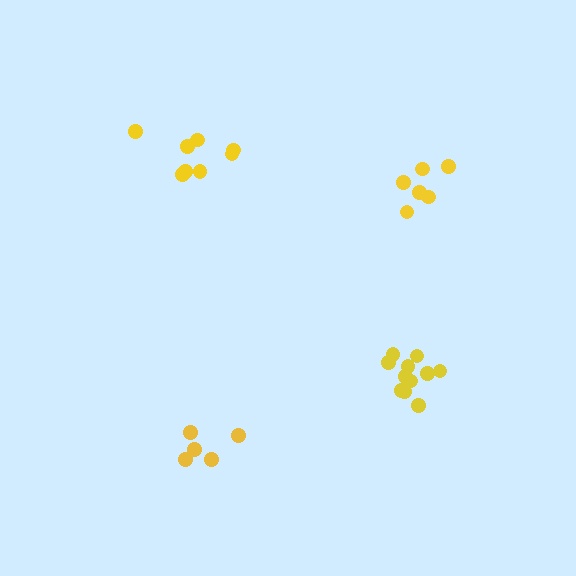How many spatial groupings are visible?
There are 4 spatial groupings.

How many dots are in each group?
Group 1: 8 dots, Group 2: 6 dots, Group 3: 11 dots, Group 4: 5 dots (30 total).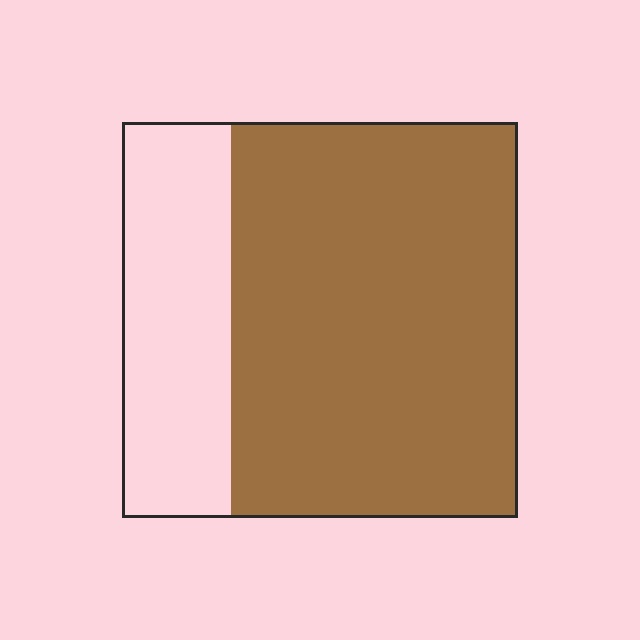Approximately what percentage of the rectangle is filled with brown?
Approximately 70%.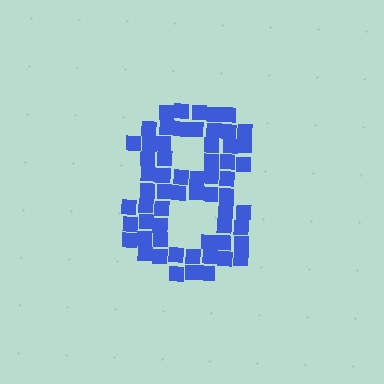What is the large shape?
The large shape is the digit 8.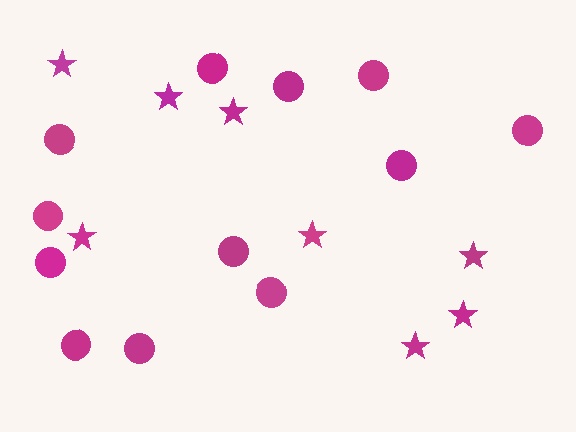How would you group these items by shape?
There are 2 groups: one group of circles (12) and one group of stars (8).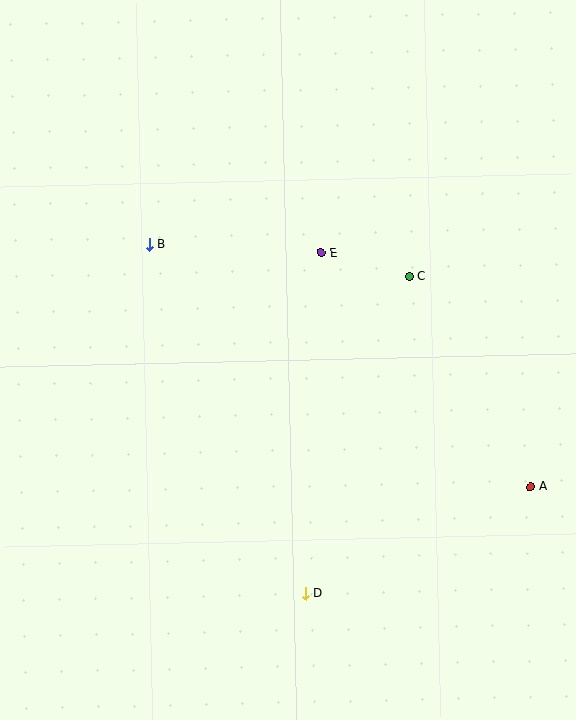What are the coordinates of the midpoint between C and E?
The midpoint between C and E is at (365, 265).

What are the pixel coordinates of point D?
Point D is at (305, 593).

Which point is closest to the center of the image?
Point E at (321, 253) is closest to the center.